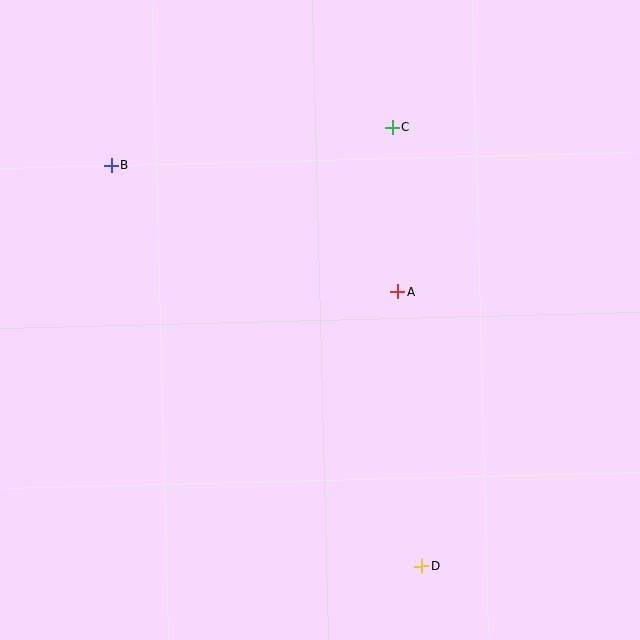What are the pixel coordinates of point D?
Point D is at (422, 566).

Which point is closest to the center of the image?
Point A at (398, 292) is closest to the center.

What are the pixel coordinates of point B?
Point B is at (111, 165).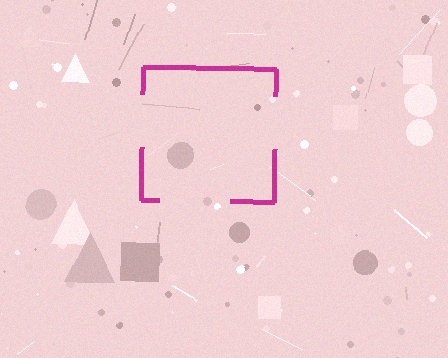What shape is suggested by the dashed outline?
The dashed outline suggests a square.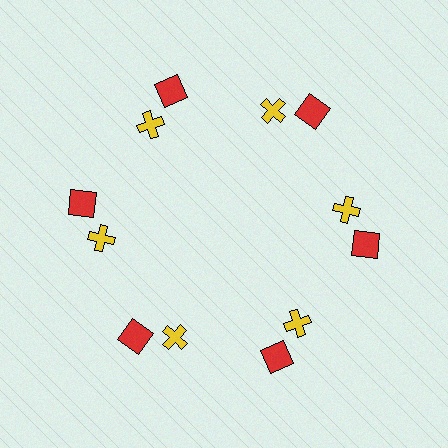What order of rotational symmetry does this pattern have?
This pattern has 6-fold rotational symmetry.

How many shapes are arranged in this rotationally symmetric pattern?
There are 12 shapes, arranged in 6 groups of 2.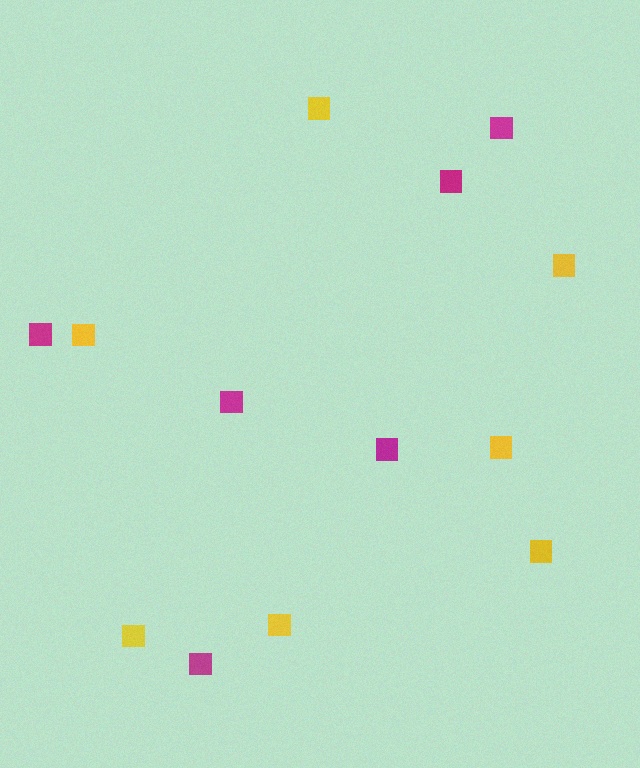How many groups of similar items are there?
There are 2 groups: one group of yellow squares (7) and one group of magenta squares (6).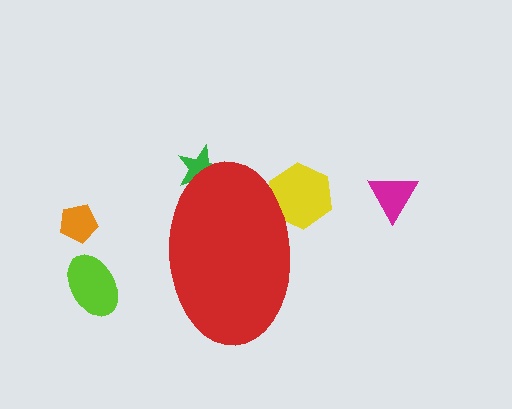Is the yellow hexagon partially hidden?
Yes, the yellow hexagon is partially hidden behind the red ellipse.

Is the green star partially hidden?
Yes, the green star is partially hidden behind the red ellipse.